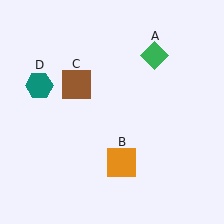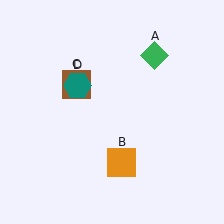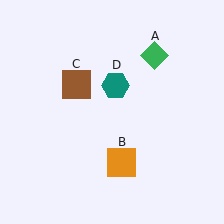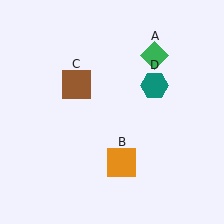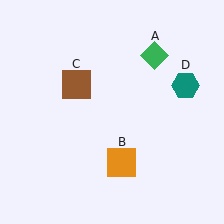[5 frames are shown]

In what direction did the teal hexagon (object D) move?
The teal hexagon (object D) moved right.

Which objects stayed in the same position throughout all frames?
Green diamond (object A) and orange square (object B) and brown square (object C) remained stationary.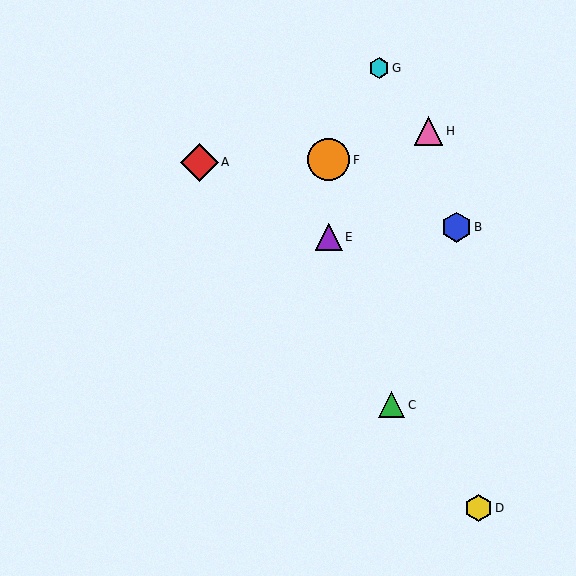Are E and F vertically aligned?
Yes, both are at x≈329.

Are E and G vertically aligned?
No, E is at x≈329 and G is at x≈379.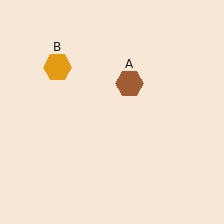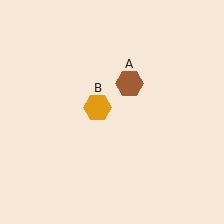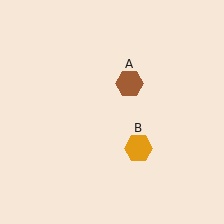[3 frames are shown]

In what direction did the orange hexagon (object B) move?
The orange hexagon (object B) moved down and to the right.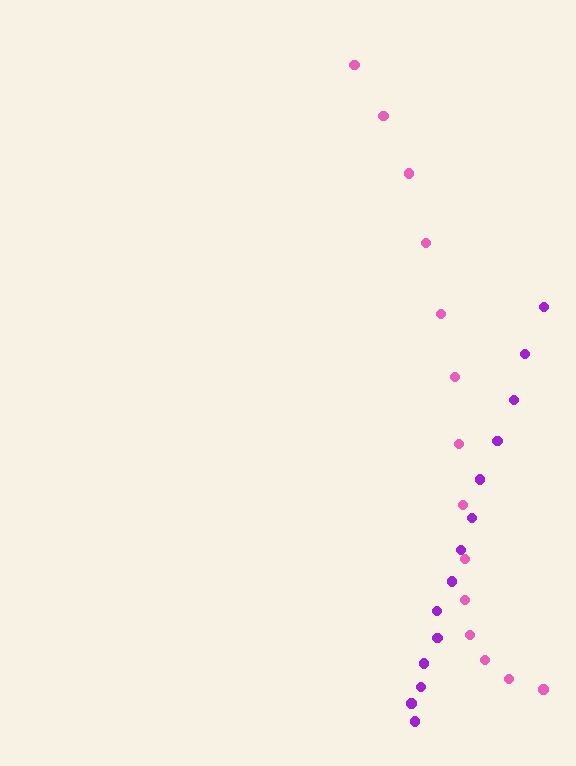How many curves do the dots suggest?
There are 2 distinct paths.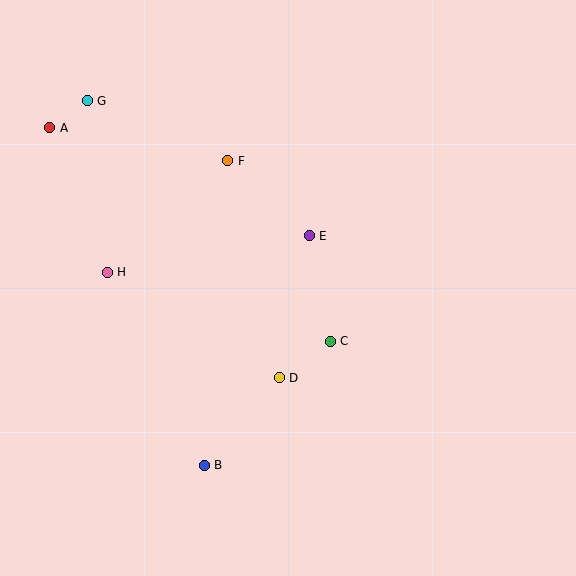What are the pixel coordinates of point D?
Point D is at (279, 378).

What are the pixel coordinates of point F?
Point F is at (228, 161).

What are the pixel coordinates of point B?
Point B is at (204, 465).